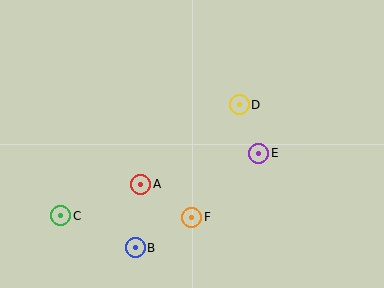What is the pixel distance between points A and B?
The distance between A and B is 64 pixels.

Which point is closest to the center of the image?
Point D at (239, 105) is closest to the center.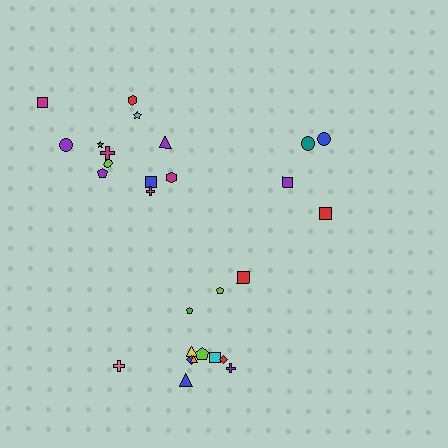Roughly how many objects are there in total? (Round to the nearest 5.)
Roughly 30 objects in total.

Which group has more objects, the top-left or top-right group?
The top-left group.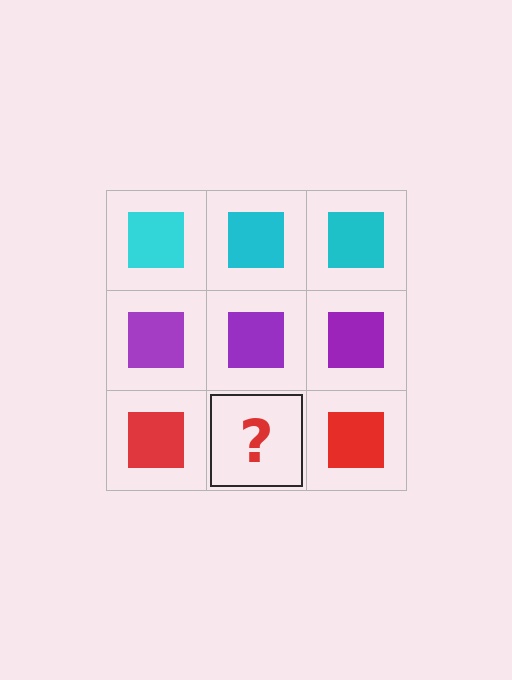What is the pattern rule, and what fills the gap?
The rule is that each row has a consistent color. The gap should be filled with a red square.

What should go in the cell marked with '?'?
The missing cell should contain a red square.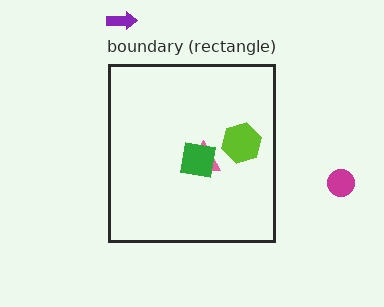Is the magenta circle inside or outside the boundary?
Outside.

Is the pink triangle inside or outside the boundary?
Inside.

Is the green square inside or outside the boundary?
Inside.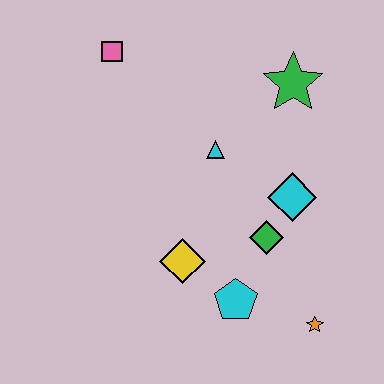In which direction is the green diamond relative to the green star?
The green diamond is below the green star.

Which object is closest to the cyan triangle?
The cyan diamond is closest to the cyan triangle.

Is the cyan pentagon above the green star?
No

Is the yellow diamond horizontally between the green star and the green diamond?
No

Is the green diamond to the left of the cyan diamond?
Yes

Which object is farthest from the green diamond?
The pink square is farthest from the green diamond.